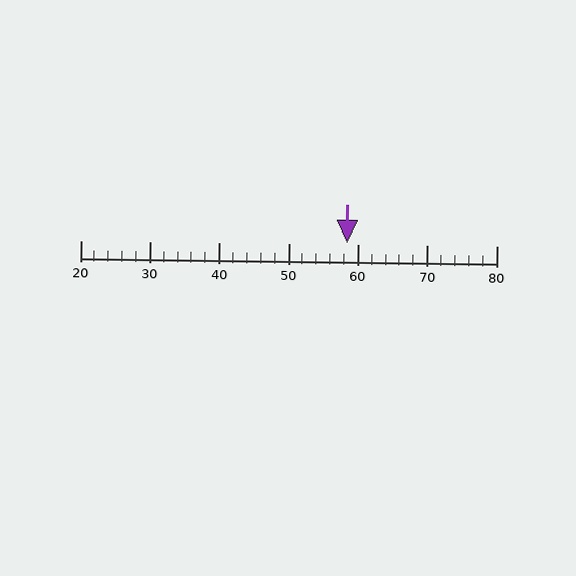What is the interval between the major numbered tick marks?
The major tick marks are spaced 10 units apart.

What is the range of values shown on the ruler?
The ruler shows values from 20 to 80.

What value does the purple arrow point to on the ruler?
The purple arrow points to approximately 58.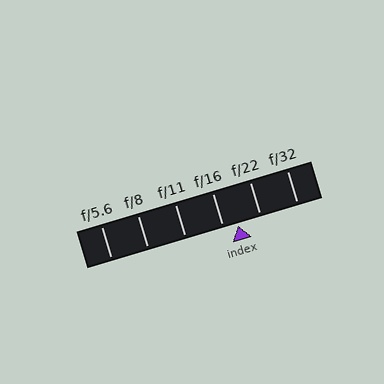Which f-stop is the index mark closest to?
The index mark is closest to f/16.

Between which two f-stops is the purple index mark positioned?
The index mark is between f/16 and f/22.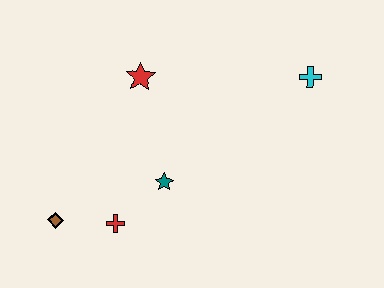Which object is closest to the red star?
The teal star is closest to the red star.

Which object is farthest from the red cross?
The cyan cross is farthest from the red cross.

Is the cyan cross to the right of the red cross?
Yes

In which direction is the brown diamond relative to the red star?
The brown diamond is below the red star.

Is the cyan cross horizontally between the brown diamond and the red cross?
No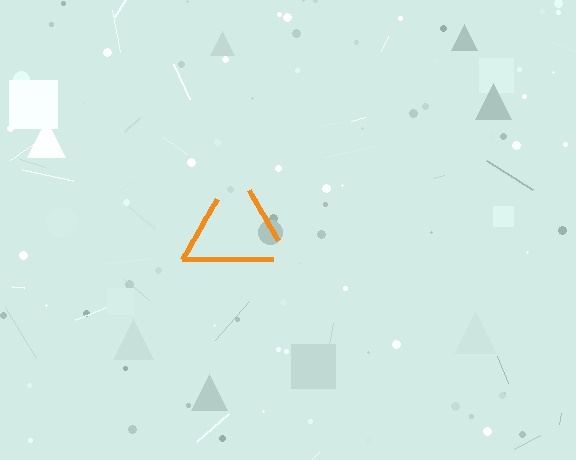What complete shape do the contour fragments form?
The contour fragments form a triangle.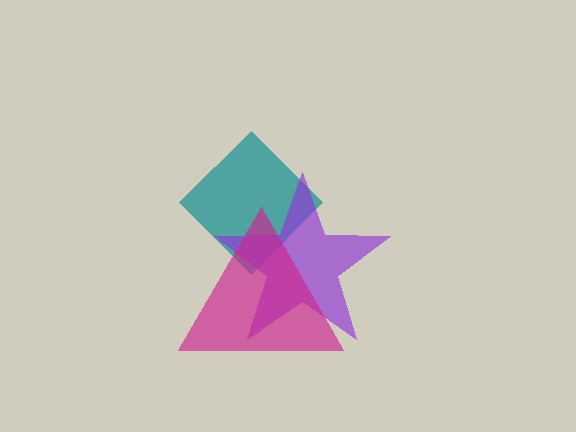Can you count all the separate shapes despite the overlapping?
Yes, there are 3 separate shapes.